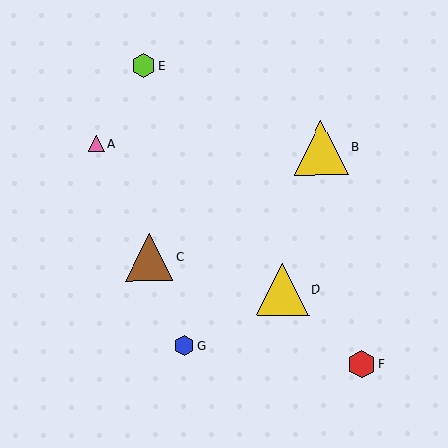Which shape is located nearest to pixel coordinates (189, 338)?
The blue hexagon (labeled G) at (184, 346) is nearest to that location.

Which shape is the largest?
The yellow triangle (labeled B) is the largest.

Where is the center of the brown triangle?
The center of the brown triangle is at (149, 257).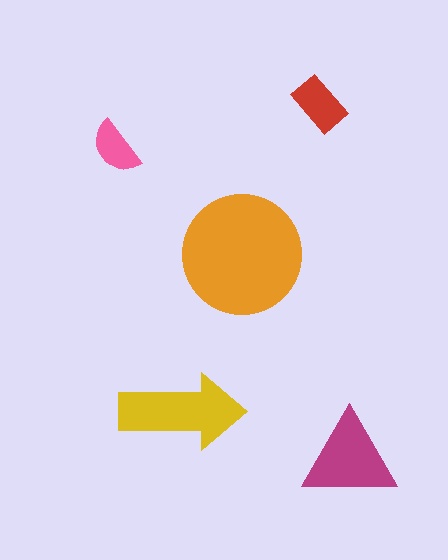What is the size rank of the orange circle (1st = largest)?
1st.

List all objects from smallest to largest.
The pink semicircle, the red rectangle, the magenta triangle, the yellow arrow, the orange circle.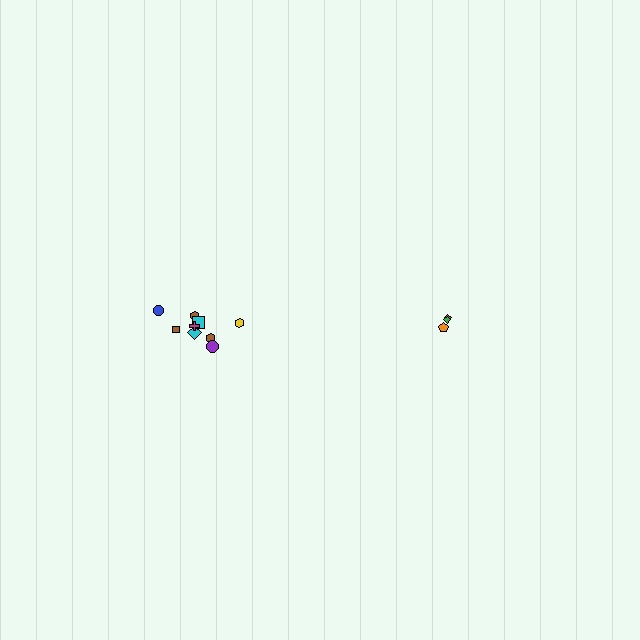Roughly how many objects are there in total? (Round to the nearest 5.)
Roughly 15 objects in total.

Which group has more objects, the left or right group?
The left group.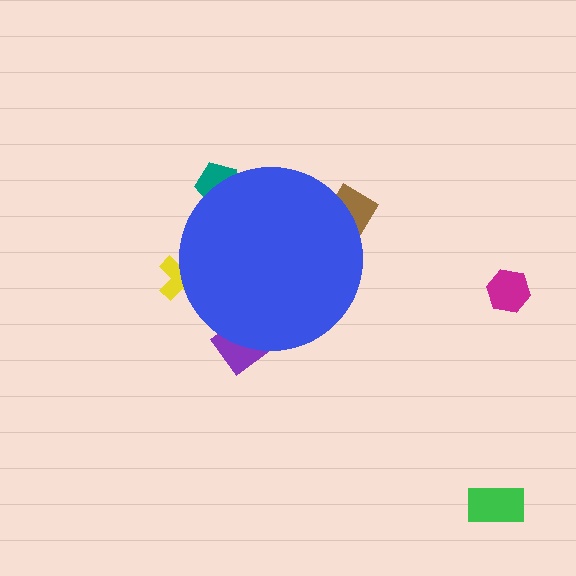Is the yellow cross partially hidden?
Yes, the yellow cross is partially hidden behind the blue circle.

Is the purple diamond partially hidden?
Yes, the purple diamond is partially hidden behind the blue circle.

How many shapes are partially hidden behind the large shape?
4 shapes are partially hidden.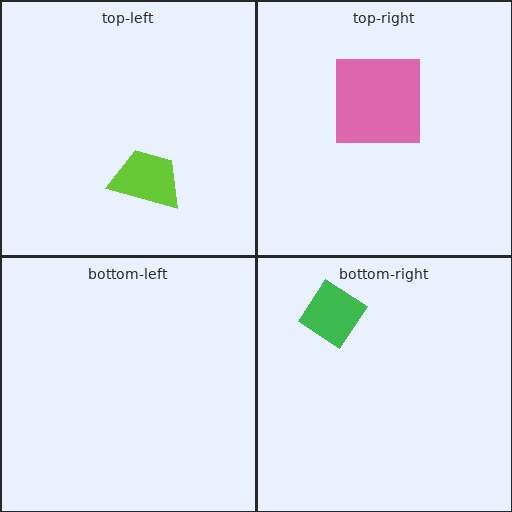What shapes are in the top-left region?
The lime trapezoid.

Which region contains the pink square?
The top-right region.